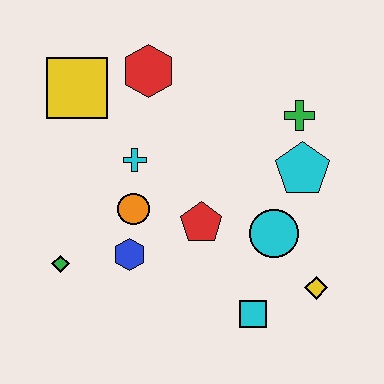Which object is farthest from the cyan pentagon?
The green diamond is farthest from the cyan pentagon.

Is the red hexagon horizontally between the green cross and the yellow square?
Yes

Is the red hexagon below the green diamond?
No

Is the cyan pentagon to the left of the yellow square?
No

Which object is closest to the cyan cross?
The orange circle is closest to the cyan cross.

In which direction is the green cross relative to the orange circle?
The green cross is to the right of the orange circle.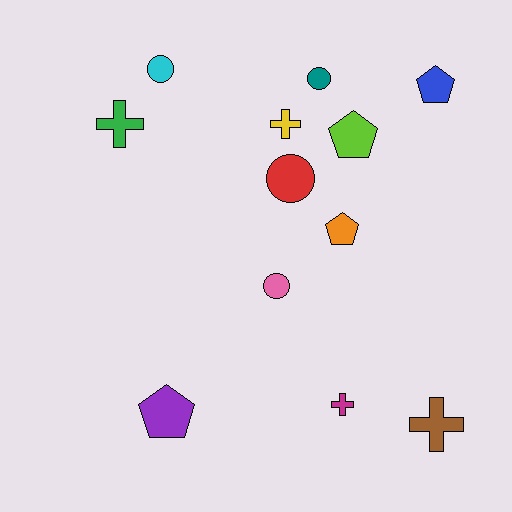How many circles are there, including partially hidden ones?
There are 4 circles.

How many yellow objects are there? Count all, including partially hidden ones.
There is 1 yellow object.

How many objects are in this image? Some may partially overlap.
There are 12 objects.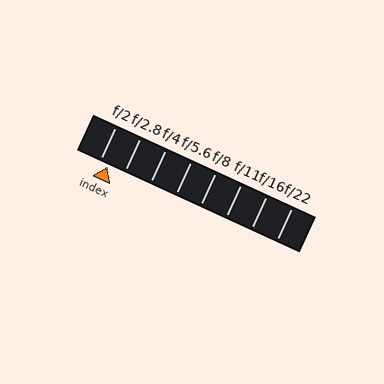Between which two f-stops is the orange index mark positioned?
The index mark is between f/2 and f/2.8.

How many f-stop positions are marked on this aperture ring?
There are 8 f-stop positions marked.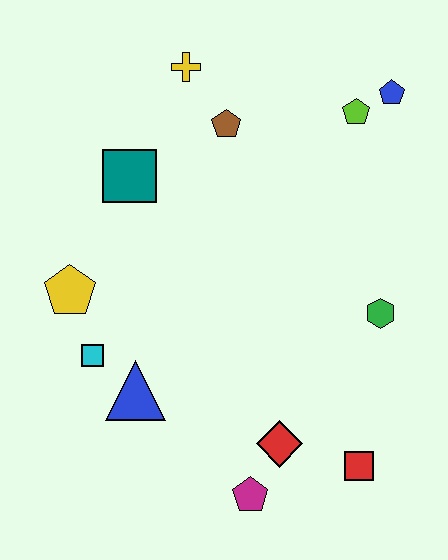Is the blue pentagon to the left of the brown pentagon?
No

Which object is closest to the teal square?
The brown pentagon is closest to the teal square.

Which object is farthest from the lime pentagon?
The magenta pentagon is farthest from the lime pentagon.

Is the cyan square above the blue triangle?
Yes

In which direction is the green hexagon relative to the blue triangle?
The green hexagon is to the right of the blue triangle.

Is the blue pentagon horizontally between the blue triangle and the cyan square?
No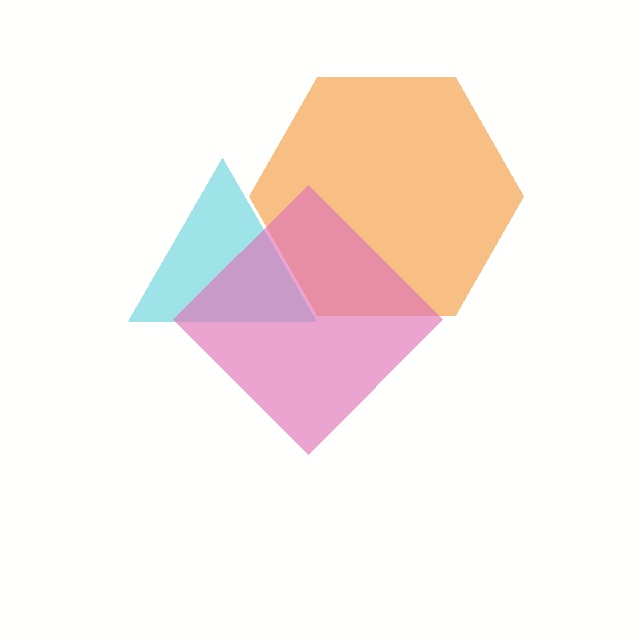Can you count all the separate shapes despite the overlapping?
Yes, there are 3 separate shapes.